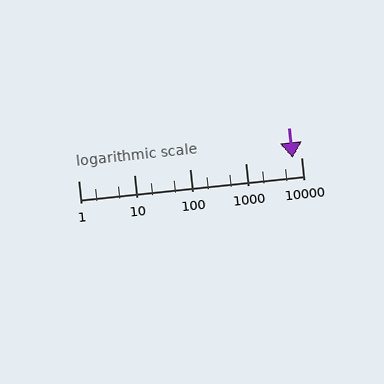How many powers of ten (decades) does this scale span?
The scale spans 4 decades, from 1 to 10000.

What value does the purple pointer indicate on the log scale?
The pointer indicates approximately 7000.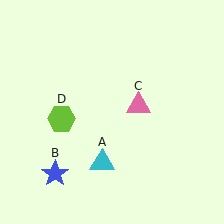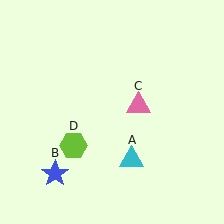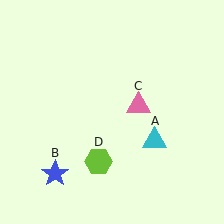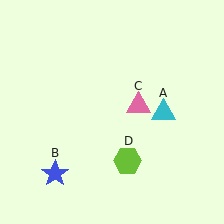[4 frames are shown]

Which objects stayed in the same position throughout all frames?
Blue star (object B) and pink triangle (object C) remained stationary.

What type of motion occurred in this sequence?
The cyan triangle (object A), lime hexagon (object D) rotated counterclockwise around the center of the scene.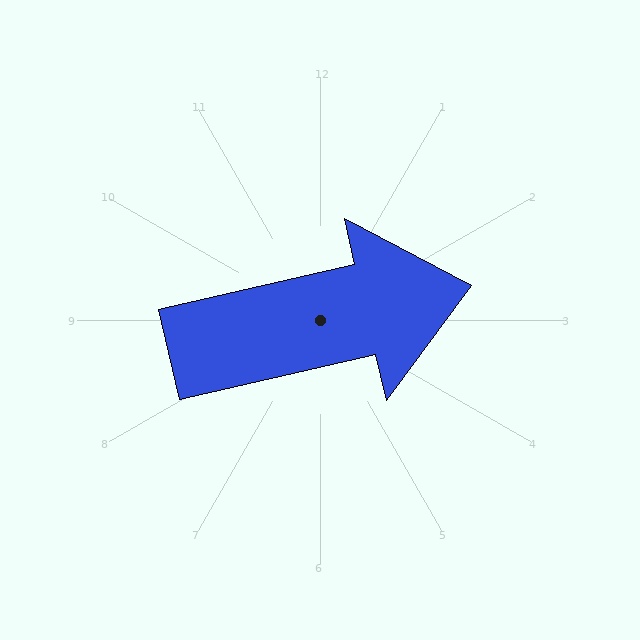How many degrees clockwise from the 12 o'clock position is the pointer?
Approximately 77 degrees.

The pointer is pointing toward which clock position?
Roughly 3 o'clock.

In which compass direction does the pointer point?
East.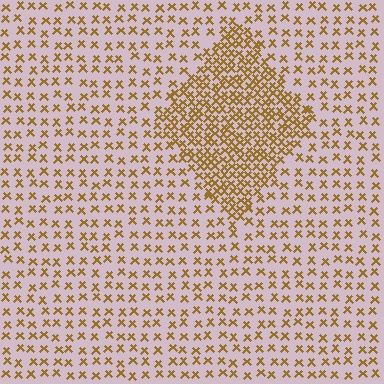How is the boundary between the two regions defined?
The boundary is defined by a change in element density (approximately 2.4x ratio). All elements are the same color, size, and shape.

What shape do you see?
I see a diamond.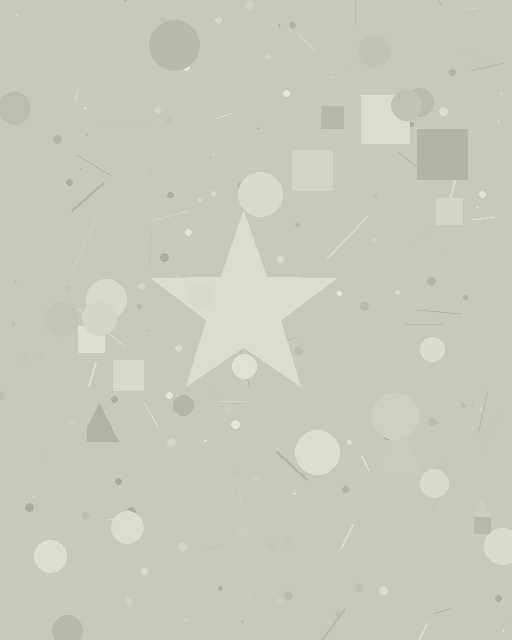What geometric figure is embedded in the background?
A star is embedded in the background.